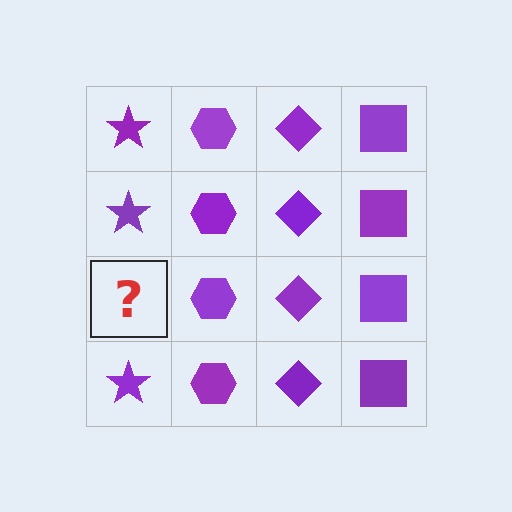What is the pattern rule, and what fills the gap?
The rule is that each column has a consistent shape. The gap should be filled with a purple star.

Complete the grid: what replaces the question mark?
The question mark should be replaced with a purple star.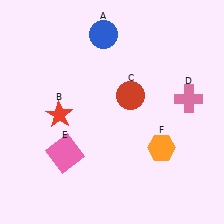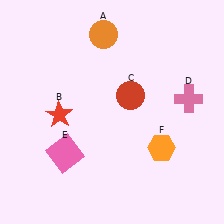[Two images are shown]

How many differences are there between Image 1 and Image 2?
There is 1 difference between the two images.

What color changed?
The circle (A) changed from blue in Image 1 to orange in Image 2.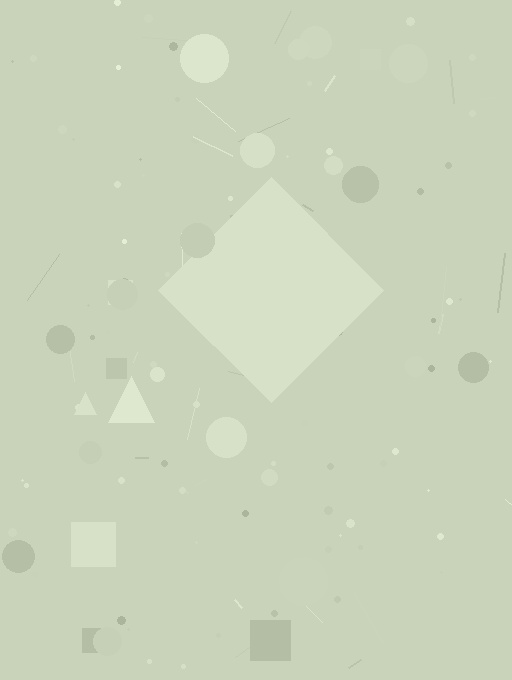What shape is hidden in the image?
A diamond is hidden in the image.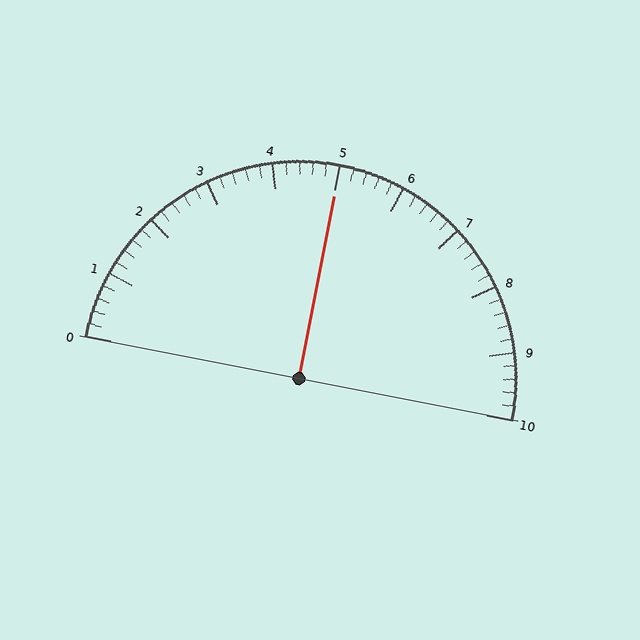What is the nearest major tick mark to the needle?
The nearest major tick mark is 5.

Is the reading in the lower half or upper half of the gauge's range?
The reading is in the upper half of the range (0 to 10).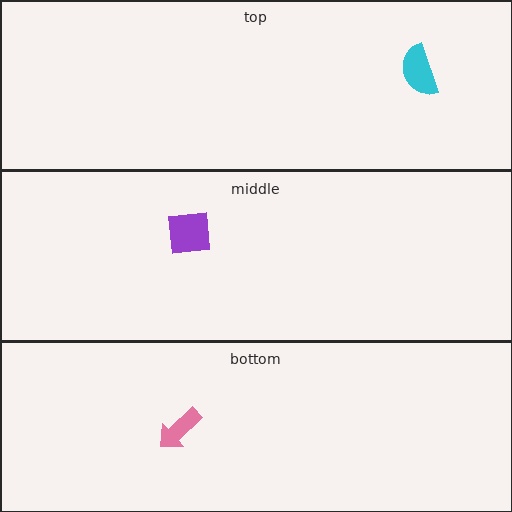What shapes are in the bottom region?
The pink arrow.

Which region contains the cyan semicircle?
The top region.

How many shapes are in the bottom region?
1.